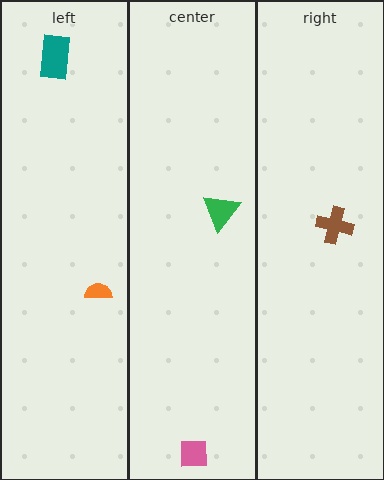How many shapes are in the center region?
2.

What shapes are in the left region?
The teal rectangle, the orange semicircle.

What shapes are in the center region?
The green triangle, the pink square.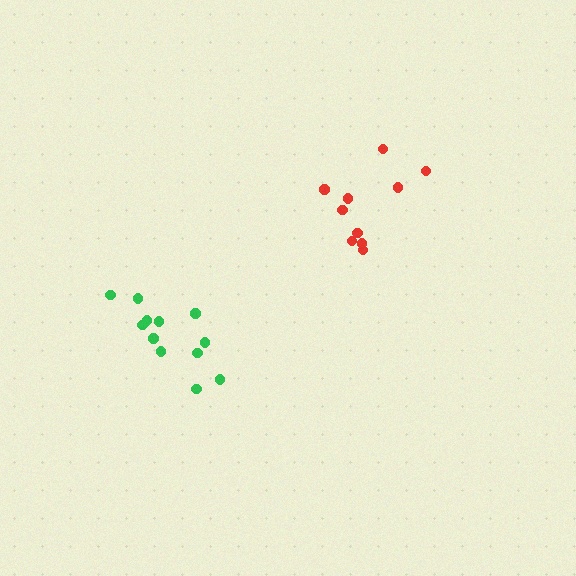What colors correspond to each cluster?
The clusters are colored: red, green.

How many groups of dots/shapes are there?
There are 2 groups.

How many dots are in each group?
Group 1: 10 dots, Group 2: 12 dots (22 total).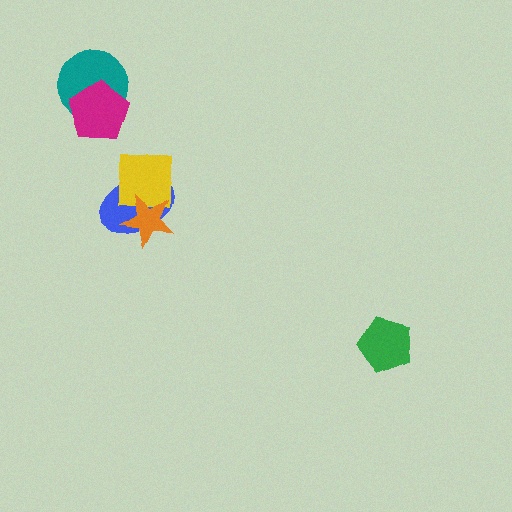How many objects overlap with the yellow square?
2 objects overlap with the yellow square.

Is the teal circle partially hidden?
Yes, it is partially covered by another shape.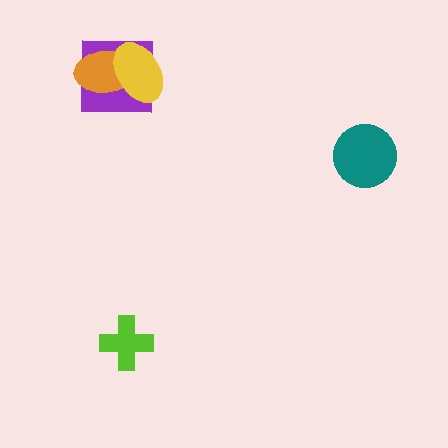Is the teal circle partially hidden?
No, no other shape covers it.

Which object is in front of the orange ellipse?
The yellow ellipse is in front of the orange ellipse.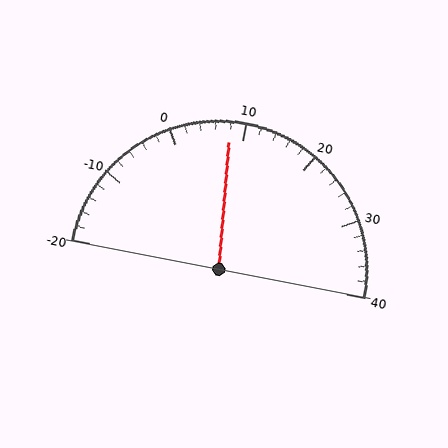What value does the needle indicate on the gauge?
The needle indicates approximately 8.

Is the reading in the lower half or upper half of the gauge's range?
The reading is in the lower half of the range (-20 to 40).